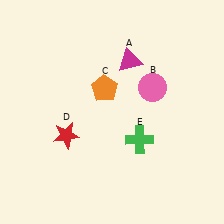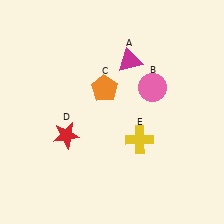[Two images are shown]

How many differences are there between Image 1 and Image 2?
There is 1 difference between the two images.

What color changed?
The cross (E) changed from green in Image 1 to yellow in Image 2.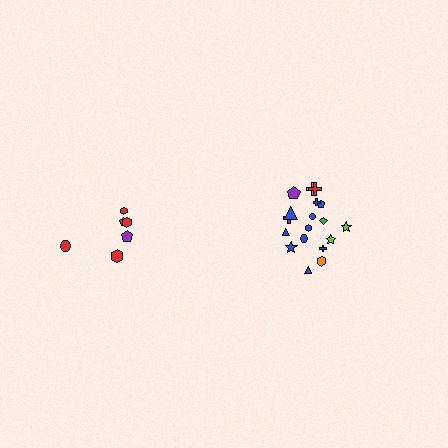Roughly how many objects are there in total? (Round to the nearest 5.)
Roughly 25 objects in total.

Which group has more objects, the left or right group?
The right group.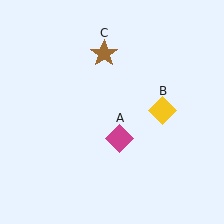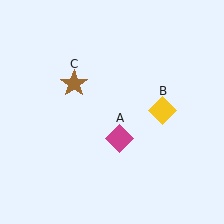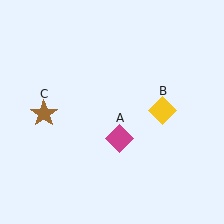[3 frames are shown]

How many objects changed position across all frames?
1 object changed position: brown star (object C).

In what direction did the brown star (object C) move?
The brown star (object C) moved down and to the left.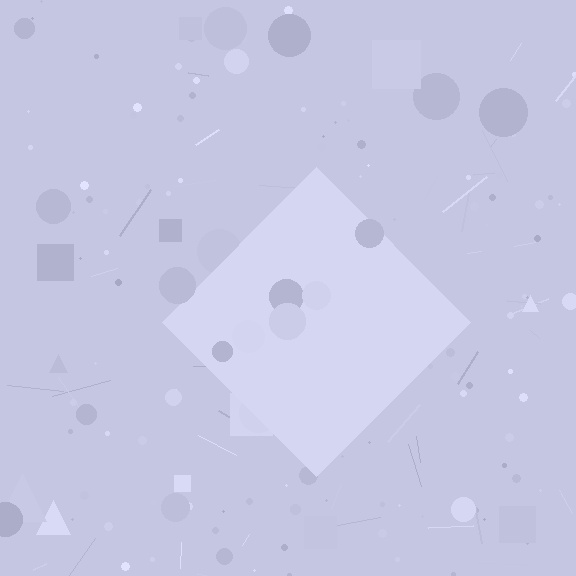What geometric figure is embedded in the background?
A diamond is embedded in the background.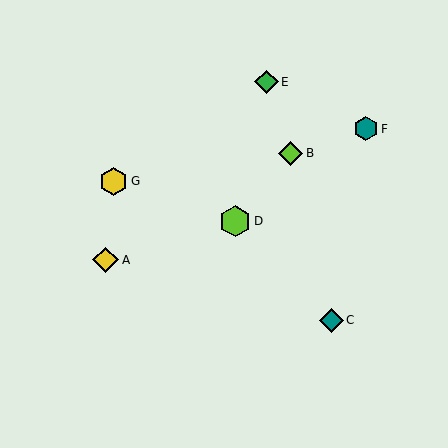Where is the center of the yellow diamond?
The center of the yellow diamond is at (106, 260).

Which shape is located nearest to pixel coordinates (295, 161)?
The lime diamond (labeled B) at (290, 153) is nearest to that location.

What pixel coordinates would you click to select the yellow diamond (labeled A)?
Click at (106, 260) to select the yellow diamond A.